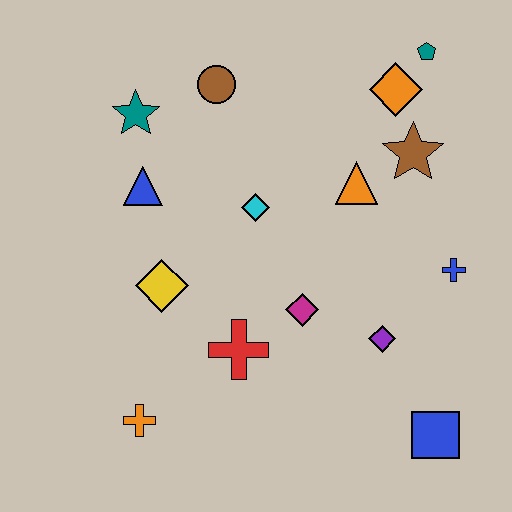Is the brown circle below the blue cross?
No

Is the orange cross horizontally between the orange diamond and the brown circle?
No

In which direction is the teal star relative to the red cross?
The teal star is above the red cross.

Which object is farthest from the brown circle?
The blue square is farthest from the brown circle.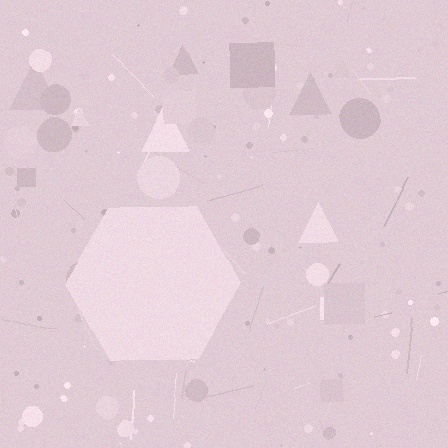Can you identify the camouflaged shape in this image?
The camouflaged shape is a hexagon.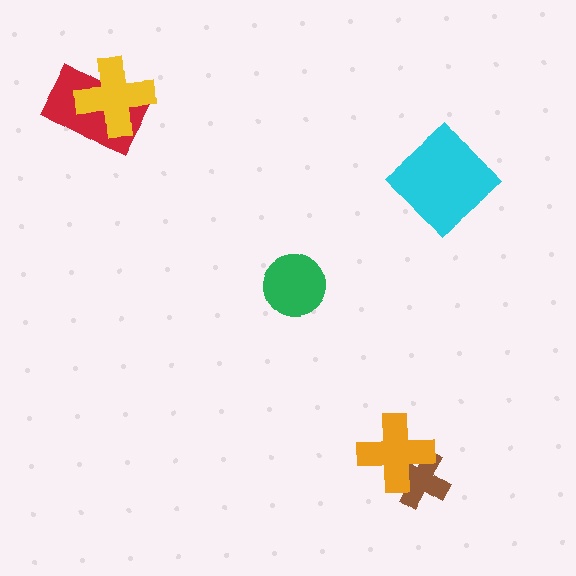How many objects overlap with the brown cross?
1 object overlaps with the brown cross.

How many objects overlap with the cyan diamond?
0 objects overlap with the cyan diamond.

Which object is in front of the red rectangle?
The yellow cross is in front of the red rectangle.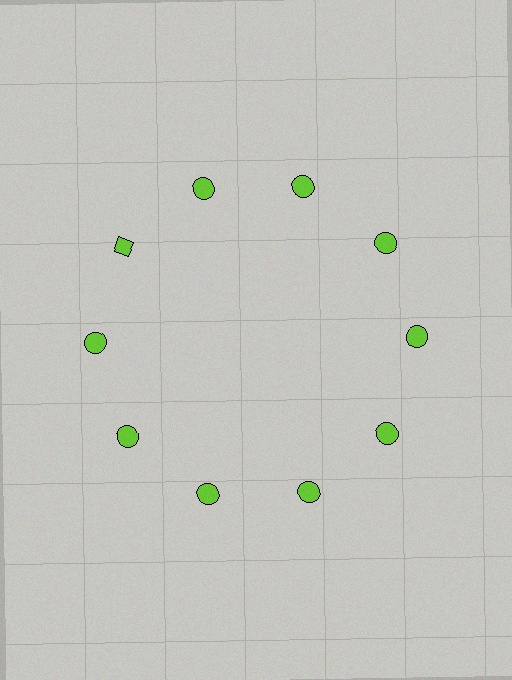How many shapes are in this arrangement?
There are 10 shapes arranged in a ring pattern.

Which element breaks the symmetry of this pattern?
The lime diamond at roughly the 10 o'clock position breaks the symmetry. All other shapes are lime circles.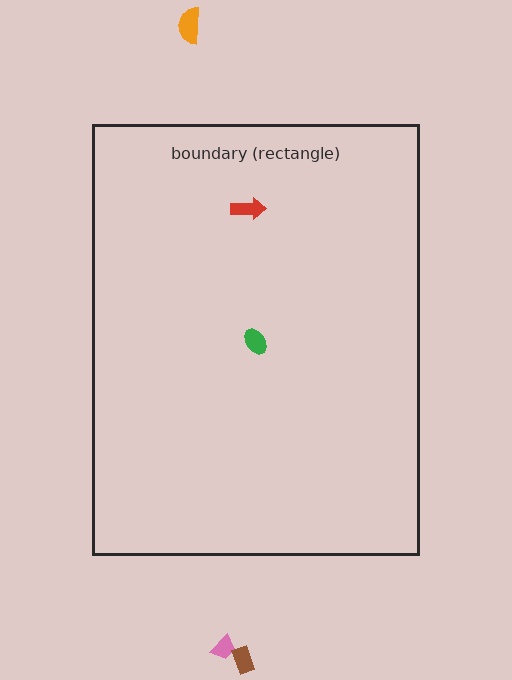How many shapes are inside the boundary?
2 inside, 3 outside.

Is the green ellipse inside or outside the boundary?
Inside.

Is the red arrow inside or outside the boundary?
Inside.